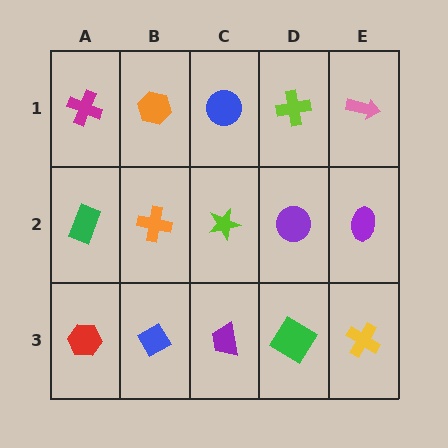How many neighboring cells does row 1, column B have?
3.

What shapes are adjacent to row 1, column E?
A purple ellipse (row 2, column E), a lime cross (row 1, column D).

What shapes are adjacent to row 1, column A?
A green rectangle (row 2, column A), an orange hexagon (row 1, column B).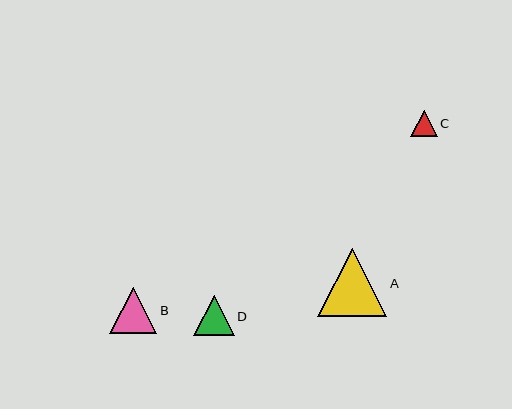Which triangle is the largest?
Triangle A is the largest with a size of approximately 69 pixels.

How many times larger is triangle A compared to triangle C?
Triangle A is approximately 2.6 times the size of triangle C.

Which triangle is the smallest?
Triangle C is the smallest with a size of approximately 26 pixels.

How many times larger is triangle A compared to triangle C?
Triangle A is approximately 2.6 times the size of triangle C.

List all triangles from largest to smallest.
From largest to smallest: A, B, D, C.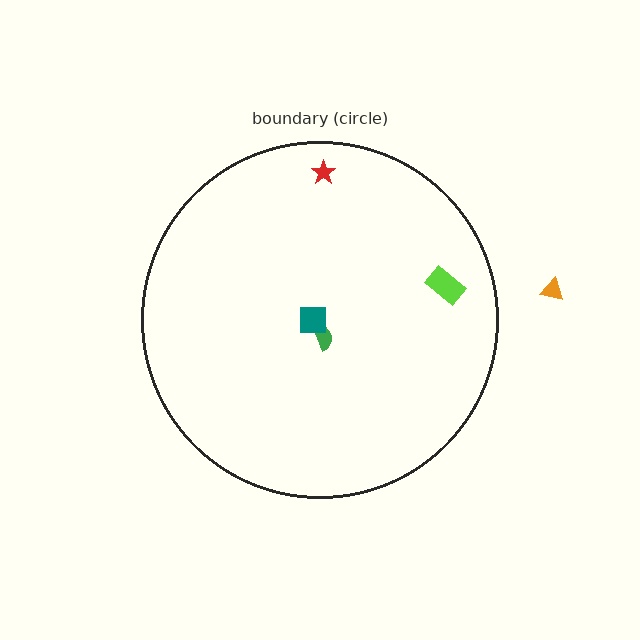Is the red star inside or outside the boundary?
Inside.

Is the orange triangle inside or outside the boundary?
Outside.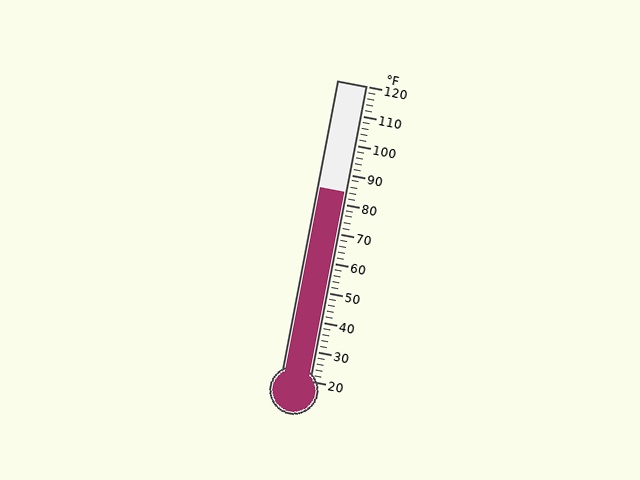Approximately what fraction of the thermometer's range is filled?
The thermometer is filled to approximately 65% of its range.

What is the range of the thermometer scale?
The thermometer scale ranges from 20°F to 120°F.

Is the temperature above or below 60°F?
The temperature is above 60°F.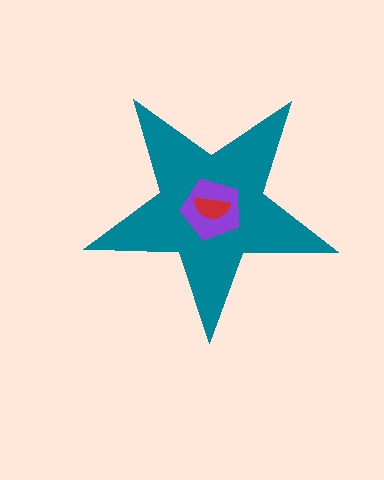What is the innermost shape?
The red semicircle.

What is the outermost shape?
The teal star.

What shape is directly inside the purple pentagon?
The red semicircle.